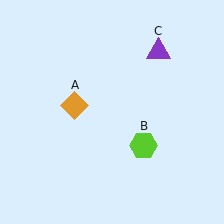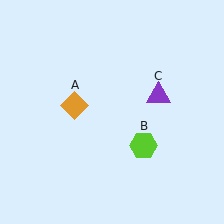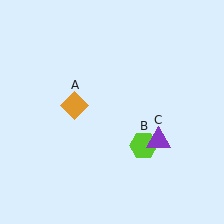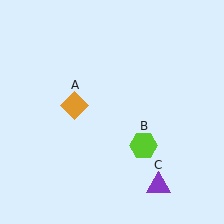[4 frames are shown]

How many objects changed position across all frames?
1 object changed position: purple triangle (object C).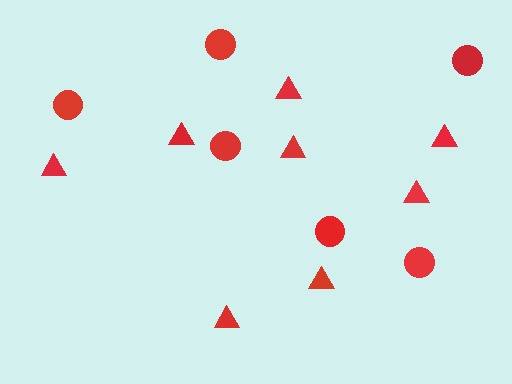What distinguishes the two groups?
There are 2 groups: one group of circles (6) and one group of triangles (8).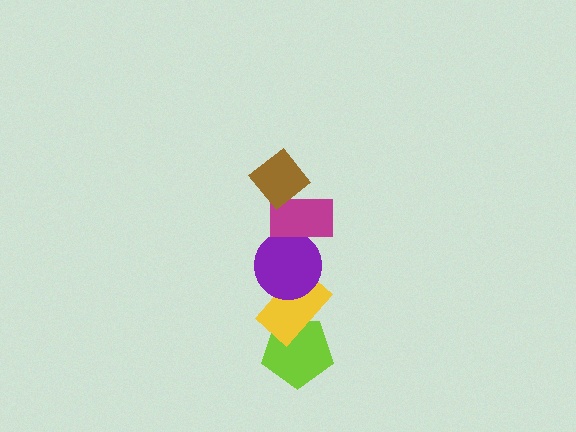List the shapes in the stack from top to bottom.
From top to bottom: the brown diamond, the magenta rectangle, the purple circle, the yellow rectangle, the lime pentagon.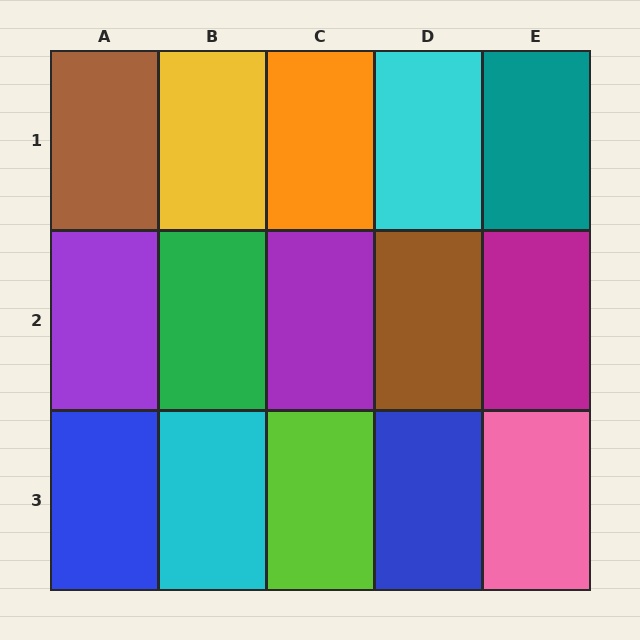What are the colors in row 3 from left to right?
Blue, cyan, lime, blue, pink.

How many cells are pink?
1 cell is pink.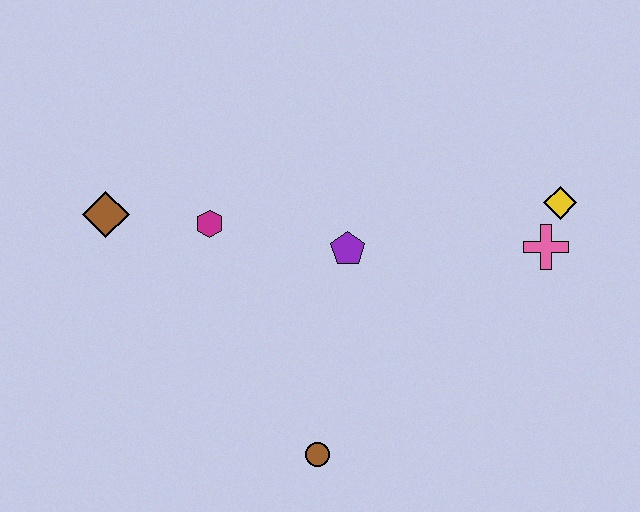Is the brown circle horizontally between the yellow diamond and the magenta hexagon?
Yes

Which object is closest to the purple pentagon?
The magenta hexagon is closest to the purple pentagon.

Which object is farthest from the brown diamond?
The yellow diamond is farthest from the brown diamond.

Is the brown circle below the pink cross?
Yes